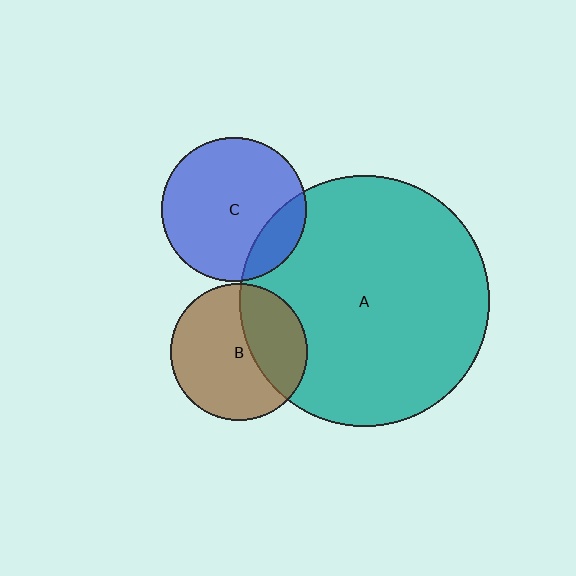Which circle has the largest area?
Circle A (teal).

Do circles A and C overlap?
Yes.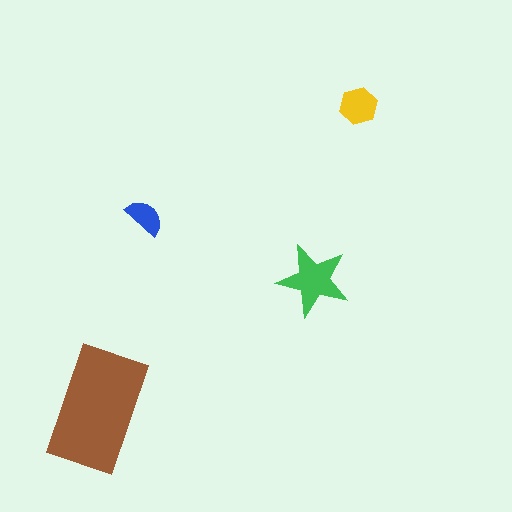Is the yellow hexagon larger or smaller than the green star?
Smaller.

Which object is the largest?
The brown rectangle.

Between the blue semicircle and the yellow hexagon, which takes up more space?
The yellow hexagon.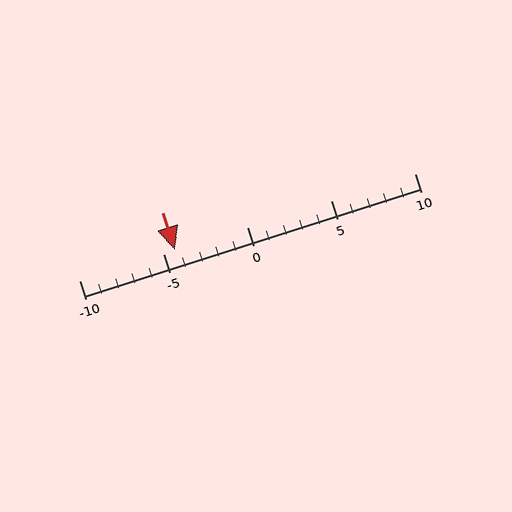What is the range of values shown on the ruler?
The ruler shows values from -10 to 10.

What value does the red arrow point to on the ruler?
The red arrow points to approximately -4.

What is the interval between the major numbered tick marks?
The major tick marks are spaced 5 units apart.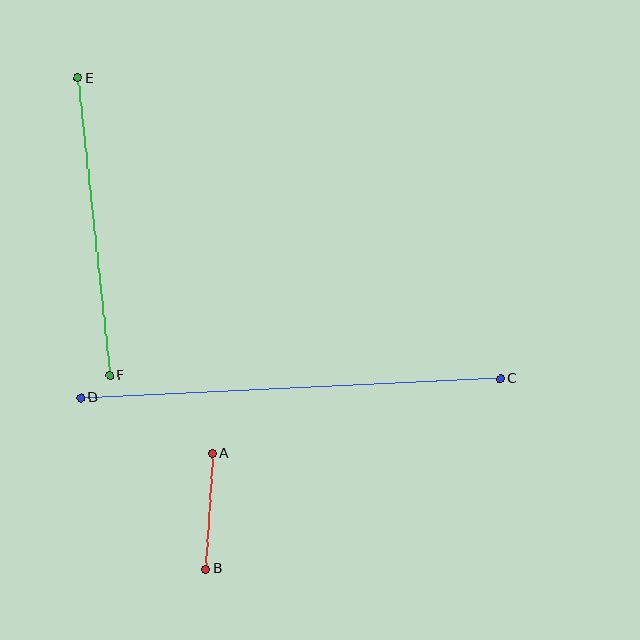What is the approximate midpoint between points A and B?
The midpoint is at approximately (209, 511) pixels.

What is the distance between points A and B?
The distance is approximately 116 pixels.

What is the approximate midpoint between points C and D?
The midpoint is at approximately (290, 388) pixels.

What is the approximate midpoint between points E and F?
The midpoint is at approximately (94, 227) pixels.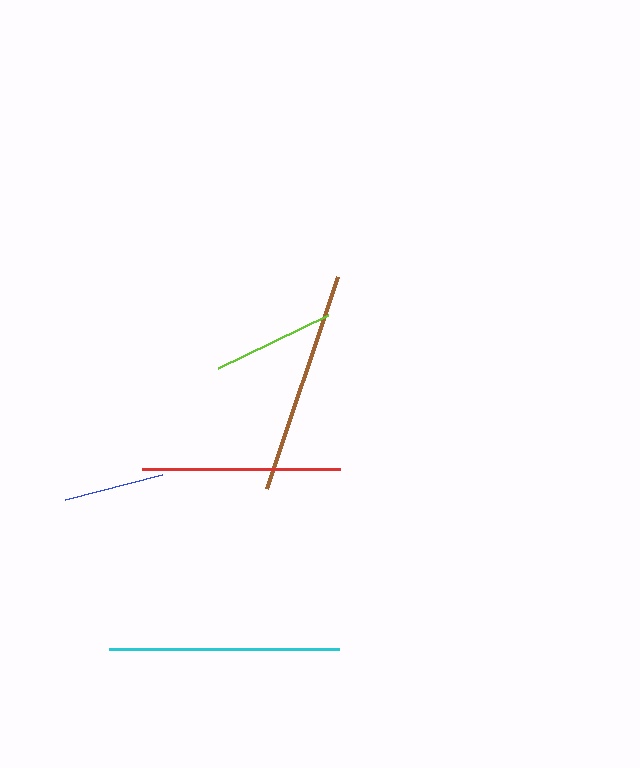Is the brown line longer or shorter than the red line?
The brown line is longer than the red line.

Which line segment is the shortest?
The blue line is the shortest at approximately 101 pixels.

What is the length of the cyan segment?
The cyan segment is approximately 230 pixels long.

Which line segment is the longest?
The cyan line is the longest at approximately 230 pixels.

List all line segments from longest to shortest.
From longest to shortest: cyan, brown, red, lime, blue.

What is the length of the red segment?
The red segment is approximately 198 pixels long.